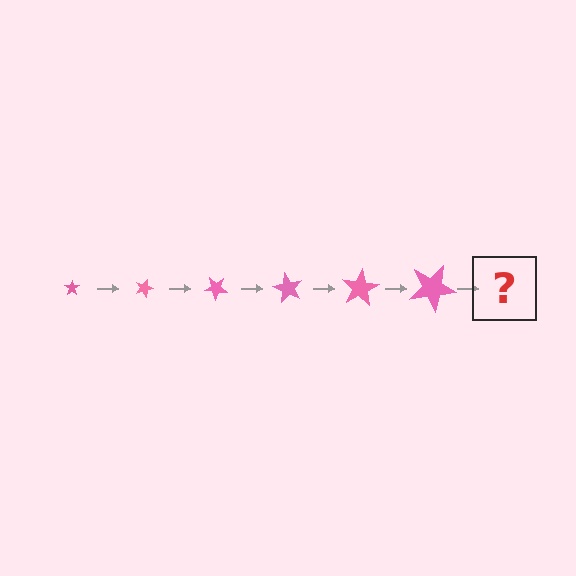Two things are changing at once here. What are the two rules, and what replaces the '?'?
The two rules are that the star grows larger each step and it rotates 20 degrees each step. The '?' should be a star, larger than the previous one and rotated 120 degrees from the start.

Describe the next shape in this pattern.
It should be a star, larger than the previous one and rotated 120 degrees from the start.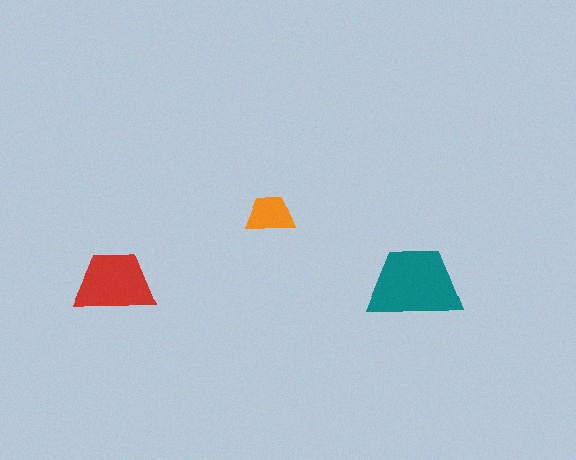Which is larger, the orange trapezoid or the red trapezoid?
The red one.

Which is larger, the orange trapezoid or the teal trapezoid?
The teal one.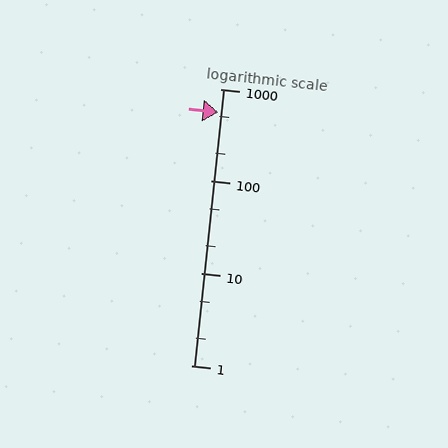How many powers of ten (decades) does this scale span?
The scale spans 3 decades, from 1 to 1000.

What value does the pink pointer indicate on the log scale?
The pointer indicates approximately 560.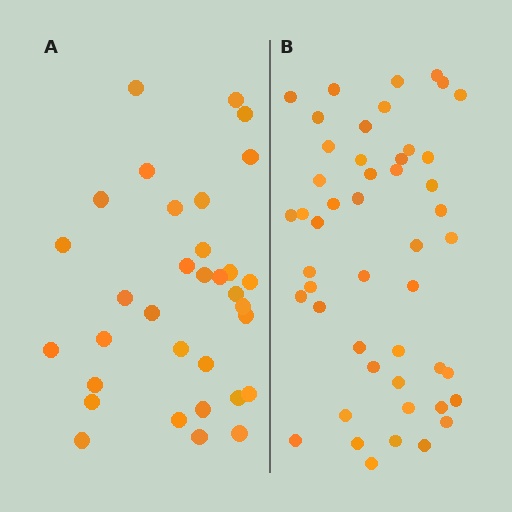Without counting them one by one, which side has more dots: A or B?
Region B (the right region) has more dots.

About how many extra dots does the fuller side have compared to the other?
Region B has approximately 15 more dots than region A.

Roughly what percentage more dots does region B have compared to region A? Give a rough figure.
About 45% more.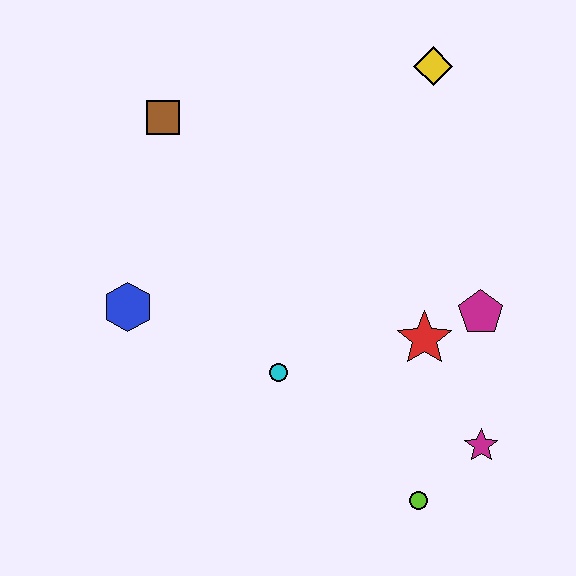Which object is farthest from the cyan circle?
The yellow diamond is farthest from the cyan circle.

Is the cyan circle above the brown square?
No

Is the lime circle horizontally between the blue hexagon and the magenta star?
Yes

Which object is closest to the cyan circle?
The red star is closest to the cyan circle.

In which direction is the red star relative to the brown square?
The red star is to the right of the brown square.